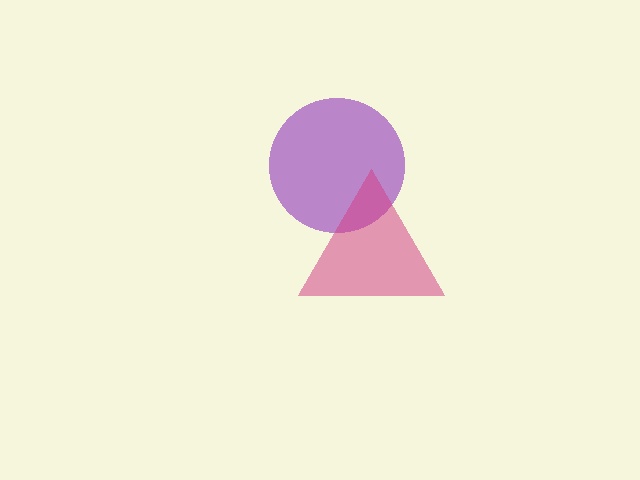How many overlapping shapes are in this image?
There are 2 overlapping shapes in the image.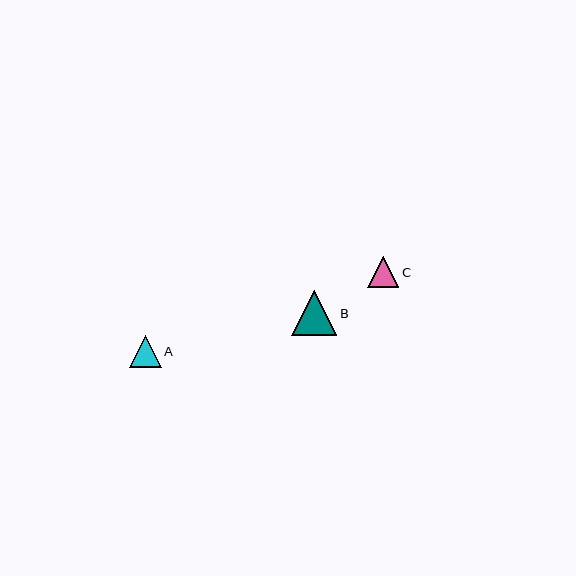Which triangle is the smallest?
Triangle C is the smallest with a size of approximately 31 pixels.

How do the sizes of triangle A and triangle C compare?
Triangle A and triangle C are approximately the same size.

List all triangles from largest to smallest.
From largest to smallest: B, A, C.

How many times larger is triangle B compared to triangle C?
Triangle B is approximately 1.5 times the size of triangle C.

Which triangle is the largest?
Triangle B is the largest with a size of approximately 45 pixels.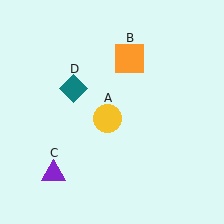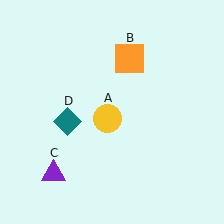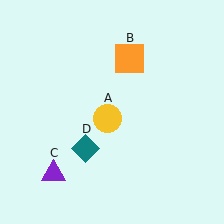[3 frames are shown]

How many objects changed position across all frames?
1 object changed position: teal diamond (object D).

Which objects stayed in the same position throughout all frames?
Yellow circle (object A) and orange square (object B) and purple triangle (object C) remained stationary.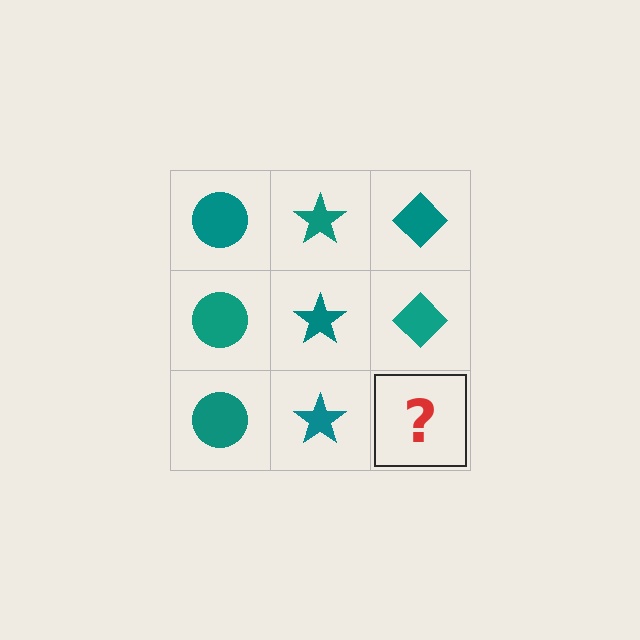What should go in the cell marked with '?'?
The missing cell should contain a teal diamond.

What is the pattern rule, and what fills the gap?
The rule is that each column has a consistent shape. The gap should be filled with a teal diamond.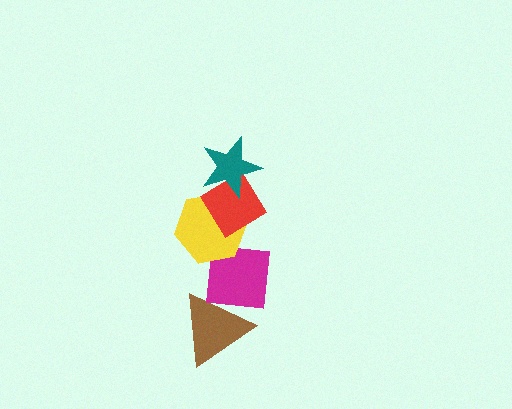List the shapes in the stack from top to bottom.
From top to bottom: the teal star, the red diamond, the yellow hexagon, the magenta square, the brown triangle.